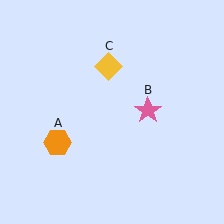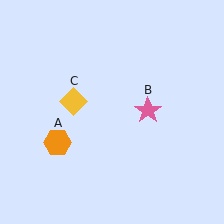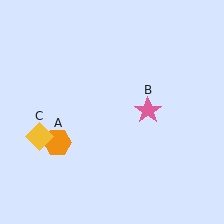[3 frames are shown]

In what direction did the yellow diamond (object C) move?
The yellow diamond (object C) moved down and to the left.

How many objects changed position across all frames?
1 object changed position: yellow diamond (object C).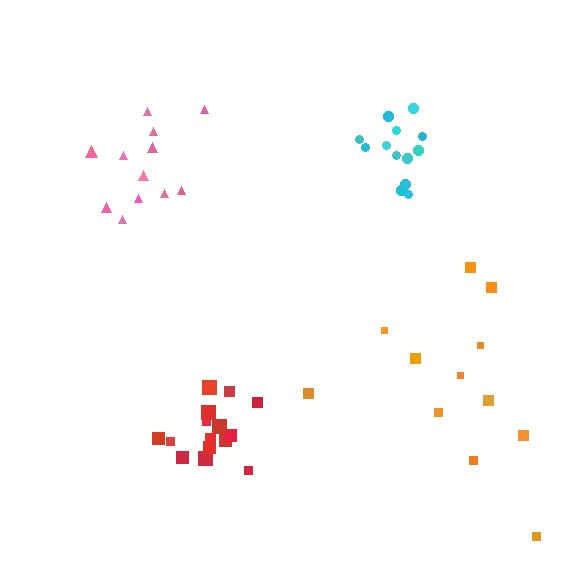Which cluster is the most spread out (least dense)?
Orange.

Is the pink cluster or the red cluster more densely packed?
Red.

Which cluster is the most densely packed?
Red.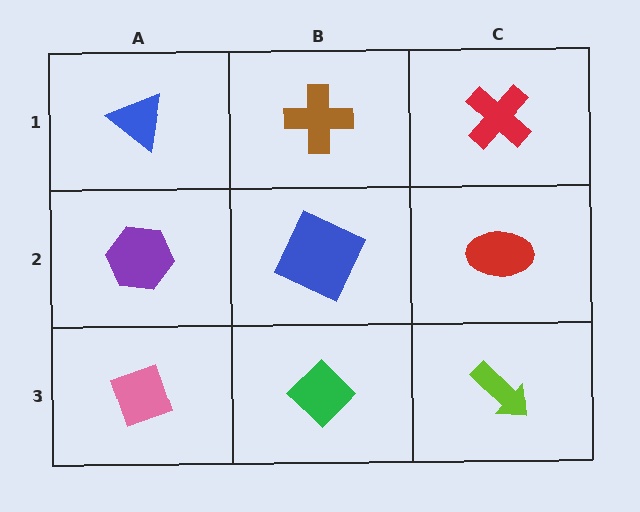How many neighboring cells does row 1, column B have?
3.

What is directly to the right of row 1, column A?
A brown cross.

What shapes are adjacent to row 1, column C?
A red ellipse (row 2, column C), a brown cross (row 1, column B).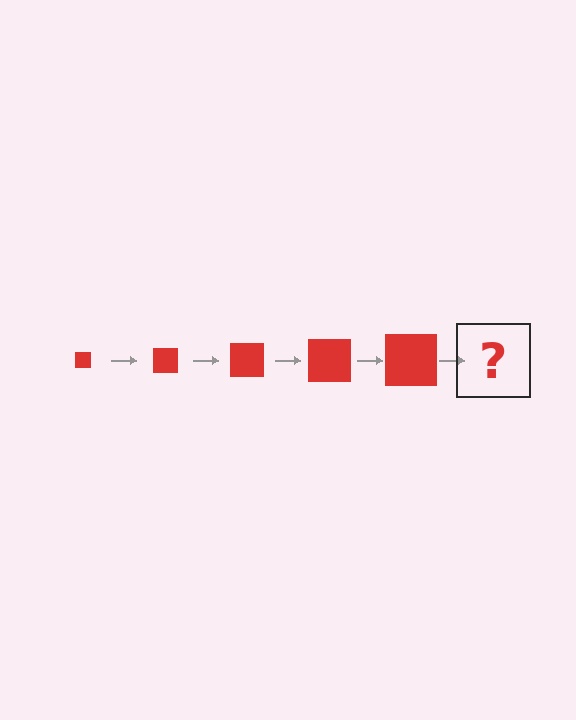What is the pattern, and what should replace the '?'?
The pattern is that the square gets progressively larger each step. The '?' should be a red square, larger than the previous one.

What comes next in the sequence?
The next element should be a red square, larger than the previous one.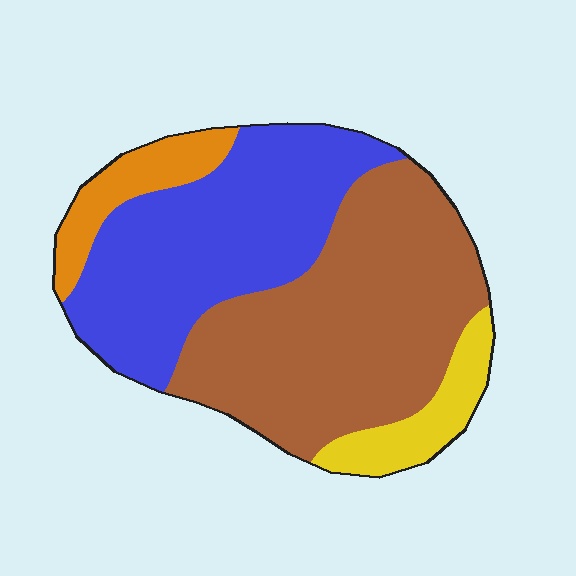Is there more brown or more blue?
Brown.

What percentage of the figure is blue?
Blue takes up about three eighths (3/8) of the figure.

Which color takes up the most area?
Brown, at roughly 45%.